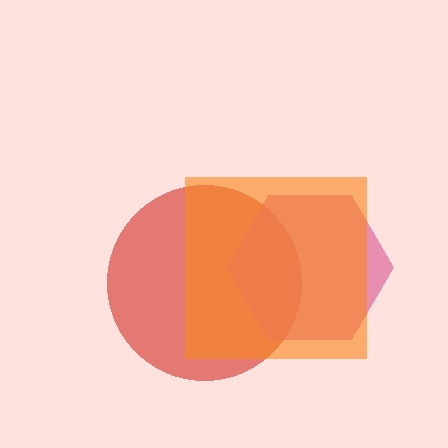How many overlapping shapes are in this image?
There are 3 overlapping shapes in the image.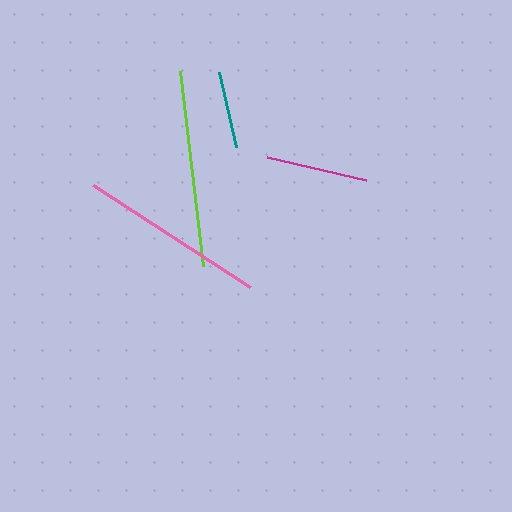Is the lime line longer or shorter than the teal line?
The lime line is longer than the teal line.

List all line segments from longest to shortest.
From longest to shortest: lime, pink, magenta, teal.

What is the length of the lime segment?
The lime segment is approximately 196 pixels long.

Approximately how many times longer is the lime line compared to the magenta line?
The lime line is approximately 1.9 times the length of the magenta line.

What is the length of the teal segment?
The teal segment is approximately 78 pixels long.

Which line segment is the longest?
The lime line is the longest at approximately 196 pixels.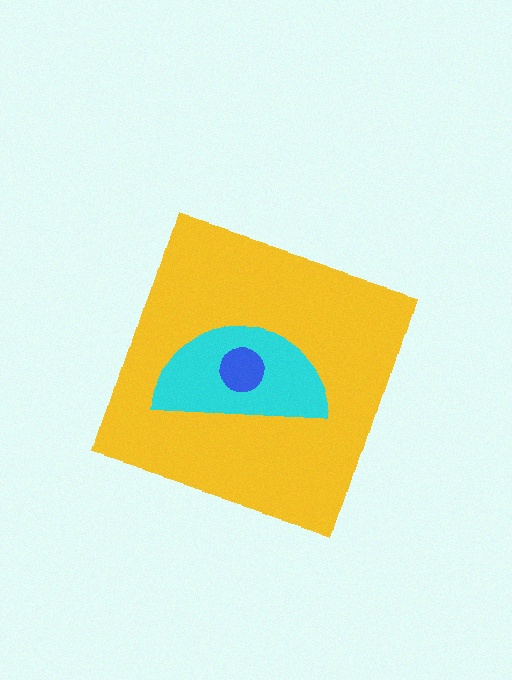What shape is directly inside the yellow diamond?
The cyan semicircle.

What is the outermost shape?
The yellow diamond.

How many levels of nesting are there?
3.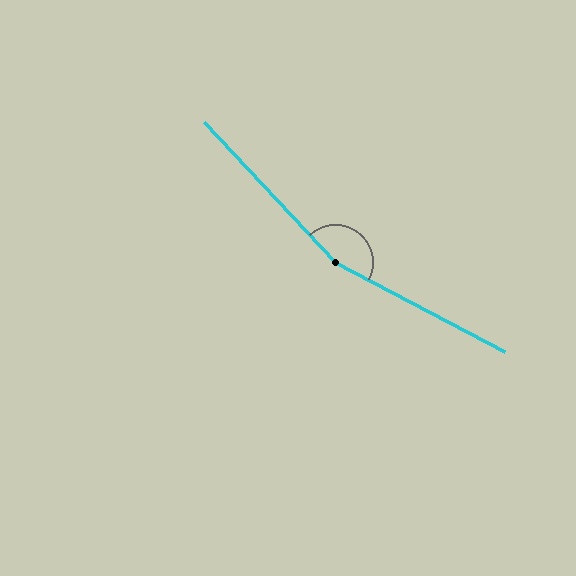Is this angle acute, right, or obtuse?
It is obtuse.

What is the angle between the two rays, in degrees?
Approximately 161 degrees.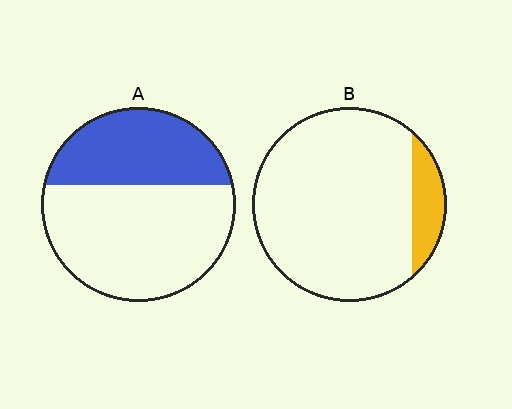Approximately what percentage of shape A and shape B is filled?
A is approximately 35% and B is approximately 10%.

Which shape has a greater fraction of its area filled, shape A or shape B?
Shape A.